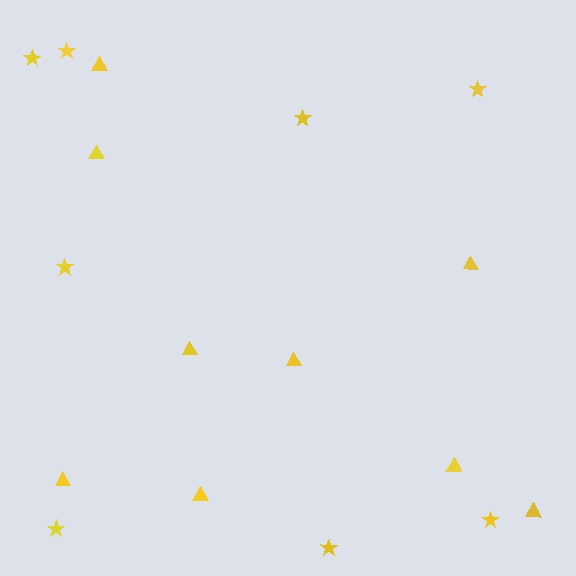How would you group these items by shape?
There are 2 groups: one group of triangles (9) and one group of stars (8).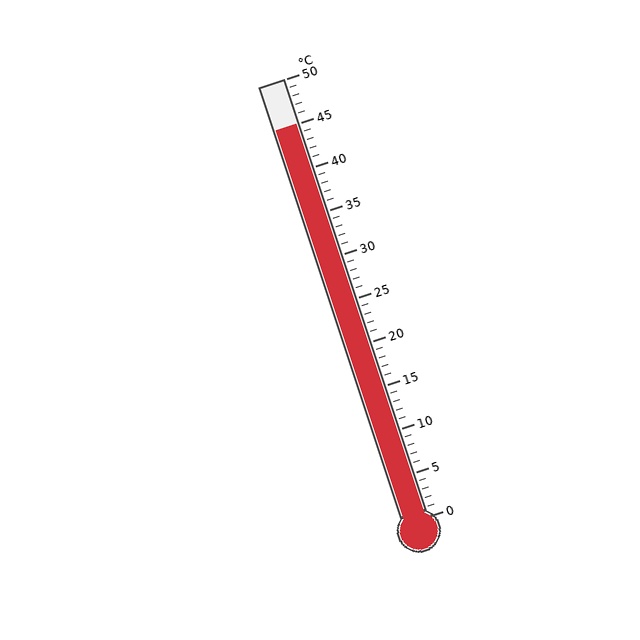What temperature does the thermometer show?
The thermometer shows approximately 45°C.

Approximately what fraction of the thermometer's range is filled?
The thermometer is filled to approximately 90% of its range.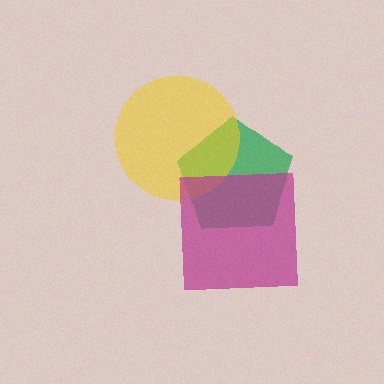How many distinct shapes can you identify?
There are 3 distinct shapes: a green pentagon, a yellow circle, a magenta square.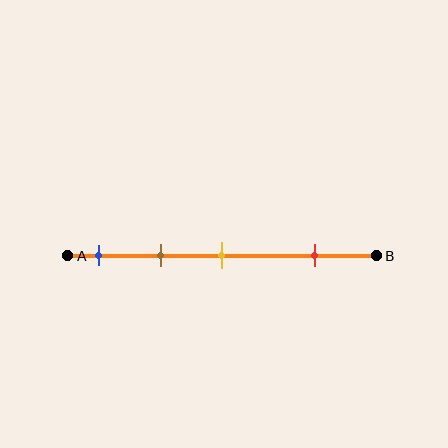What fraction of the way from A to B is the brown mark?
The brown mark is approximately 30% (0.3) of the way from A to B.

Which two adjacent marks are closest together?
The blue and brown marks are the closest adjacent pair.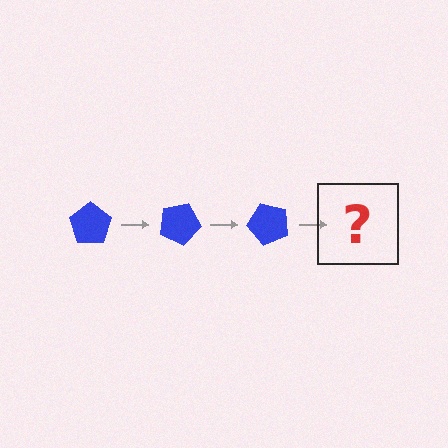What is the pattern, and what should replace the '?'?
The pattern is that the pentagon rotates 25 degrees each step. The '?' should be a blue pentagon rotated 75 degrees.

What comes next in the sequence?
The next element should be a blue pentagon rotated 75 degrees.